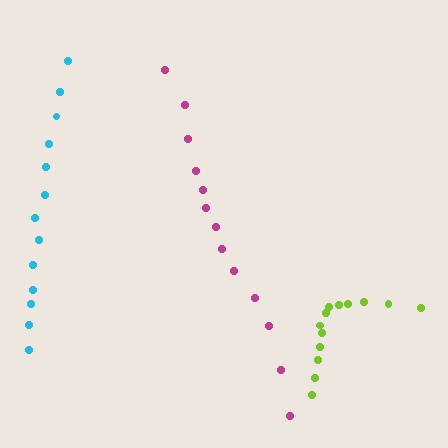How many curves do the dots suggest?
There are 3 distinct paths.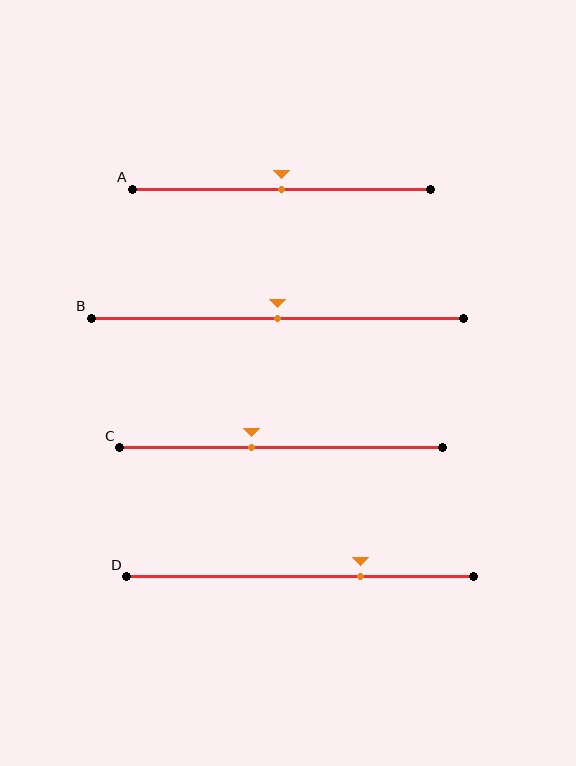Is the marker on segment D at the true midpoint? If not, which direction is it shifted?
No, the marker on segment D is shifted to the right by about 18% of the segment length.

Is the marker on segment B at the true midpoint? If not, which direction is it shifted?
Yes, the marker on segment B is at the true midpoint.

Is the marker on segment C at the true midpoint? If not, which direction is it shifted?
No, the marker on segment C is shifted to the left by about 9% of the segment length.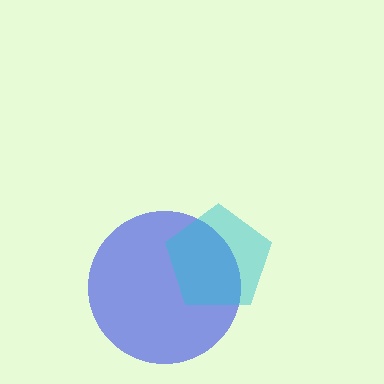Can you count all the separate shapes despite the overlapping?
Yes, there are 2 separate shapes.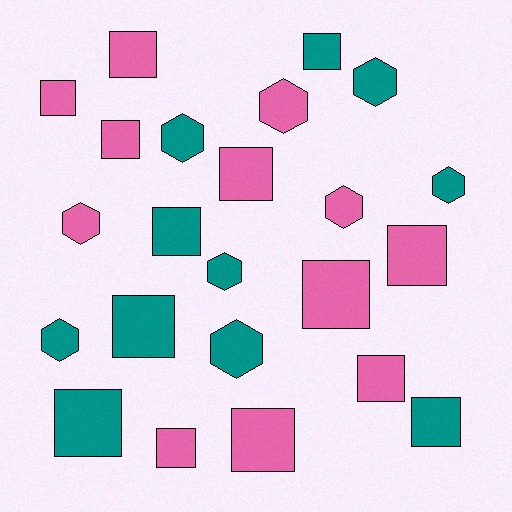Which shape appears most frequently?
Square, with 14 objects.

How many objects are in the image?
There are 23 objects.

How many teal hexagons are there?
There are 6 teal hexagons.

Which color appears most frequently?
Pink, with 12 objects.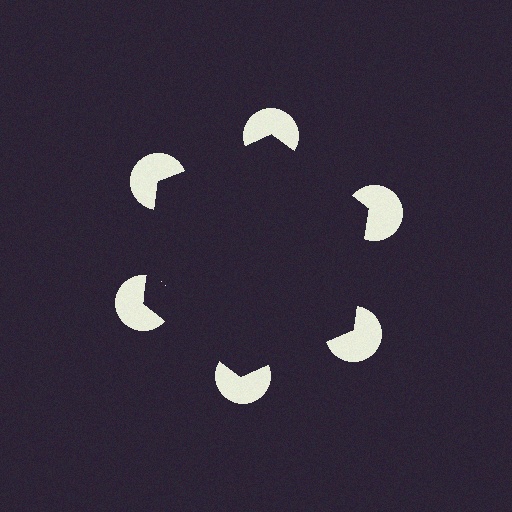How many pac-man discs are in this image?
There are 6 — one at each vertex of the illusory hexagon.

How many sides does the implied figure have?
6 sides.